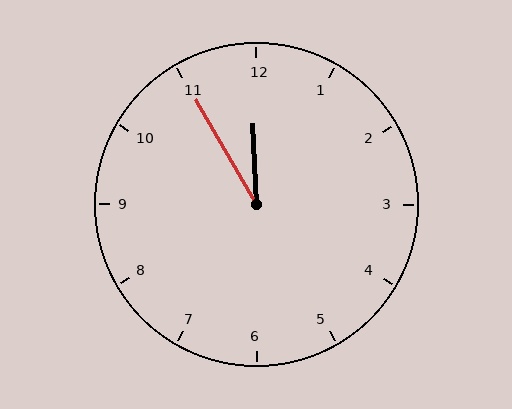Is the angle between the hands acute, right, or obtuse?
It is acute.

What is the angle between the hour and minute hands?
Approximately 28 degrees.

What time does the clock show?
11:55.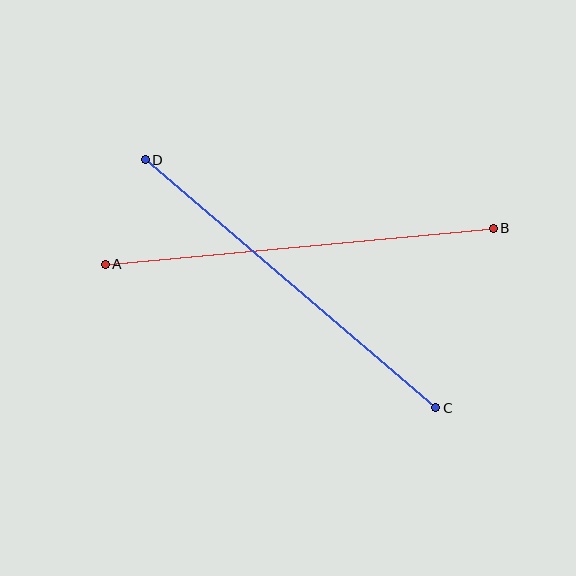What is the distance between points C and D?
The distance is approximately 382 pixels.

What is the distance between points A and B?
The distance is approximately 390 pixels.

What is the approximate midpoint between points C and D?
The midpoint is at approximately (290, 284) pixels.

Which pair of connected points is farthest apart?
Points A and B are farthest apart.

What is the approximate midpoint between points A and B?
The midpoint is at approximately (299, 246) pixels.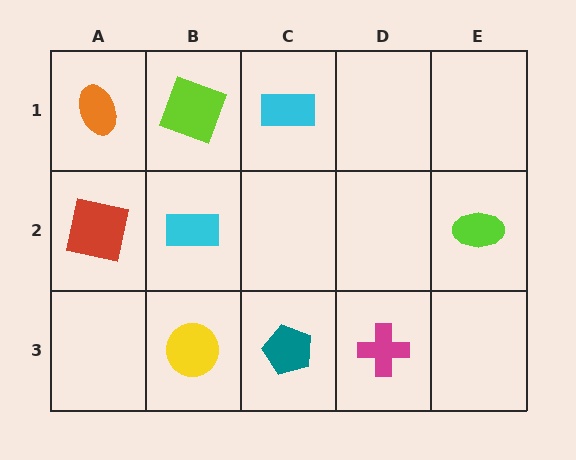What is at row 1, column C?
A cyan rectangle.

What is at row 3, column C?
A teal pentagon.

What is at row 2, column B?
A cyan rectangle.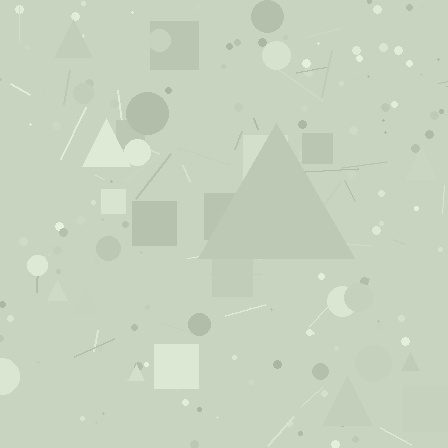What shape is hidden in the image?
A triangle is hidden in the image.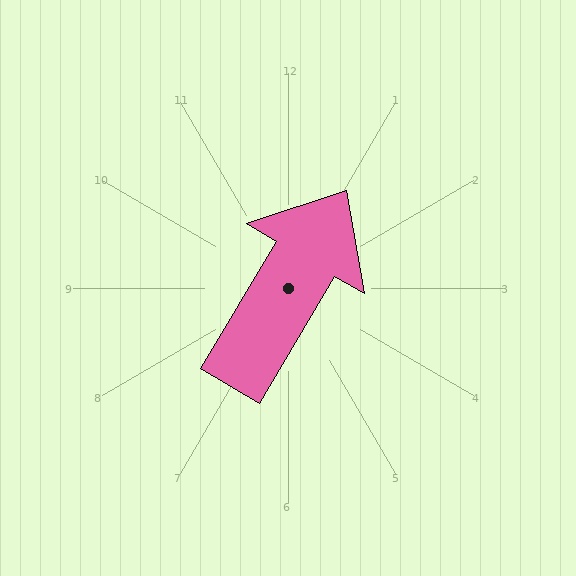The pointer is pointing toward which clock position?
Roughly 1 o'clock.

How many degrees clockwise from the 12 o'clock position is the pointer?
Approximately 31 degrees.